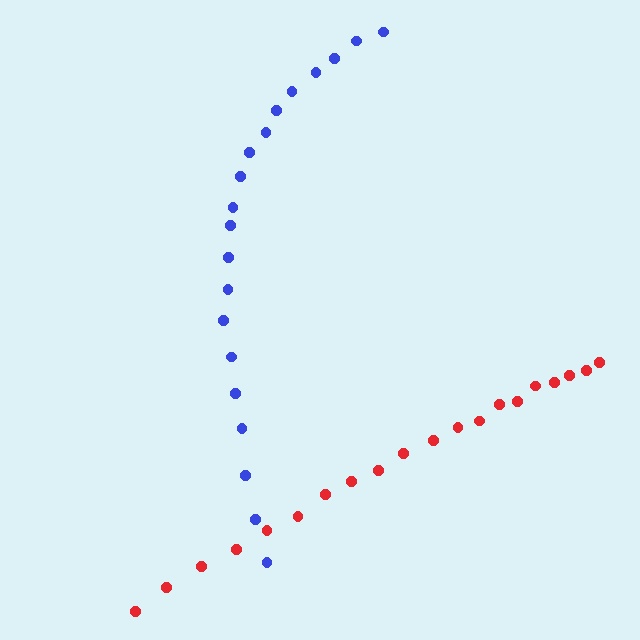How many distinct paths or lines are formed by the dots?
There are 2 distinct paths.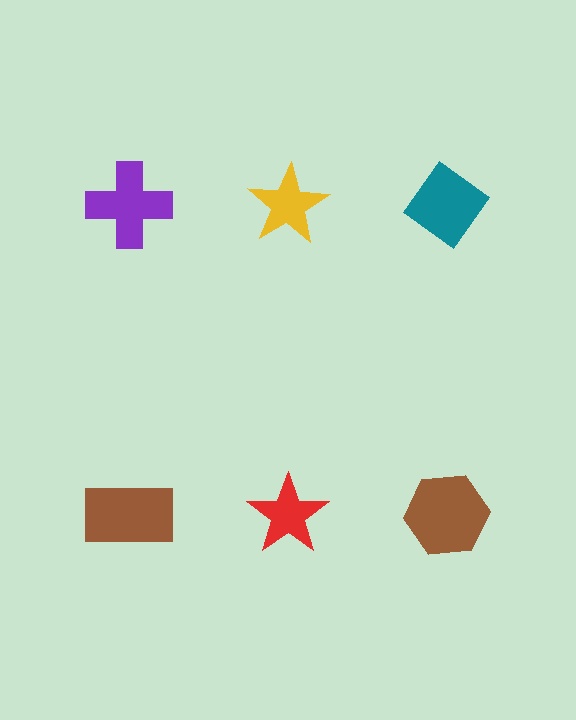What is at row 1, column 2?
A yellow star.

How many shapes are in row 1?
3 shapes.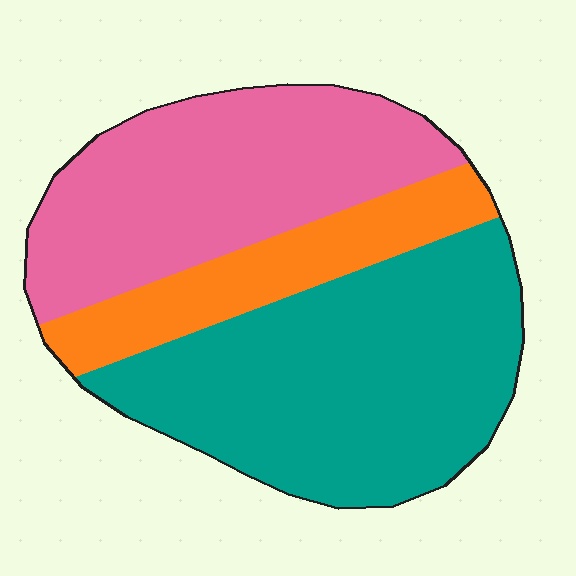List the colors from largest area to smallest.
From largest to smallest: teal, pink, orange.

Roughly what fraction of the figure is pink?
Pink takes up between a third and a half of the figure.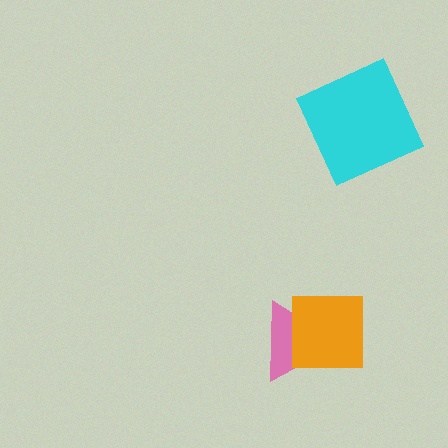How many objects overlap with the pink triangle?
1 object overlaps with the pink triangle.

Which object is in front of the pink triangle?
The orange square is in front of the pink triangle.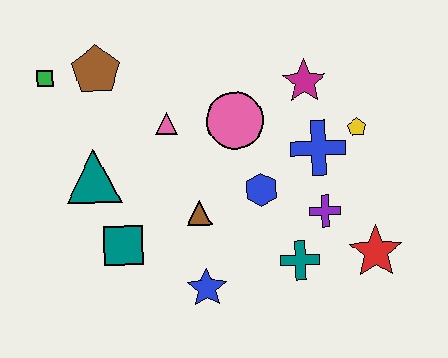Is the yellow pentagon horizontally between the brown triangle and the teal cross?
No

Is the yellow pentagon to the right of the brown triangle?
Yes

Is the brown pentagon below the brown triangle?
No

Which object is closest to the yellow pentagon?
The blue cross is closest to the yellow pentagon.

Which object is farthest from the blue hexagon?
The green square is farthest from the blue hexagon.